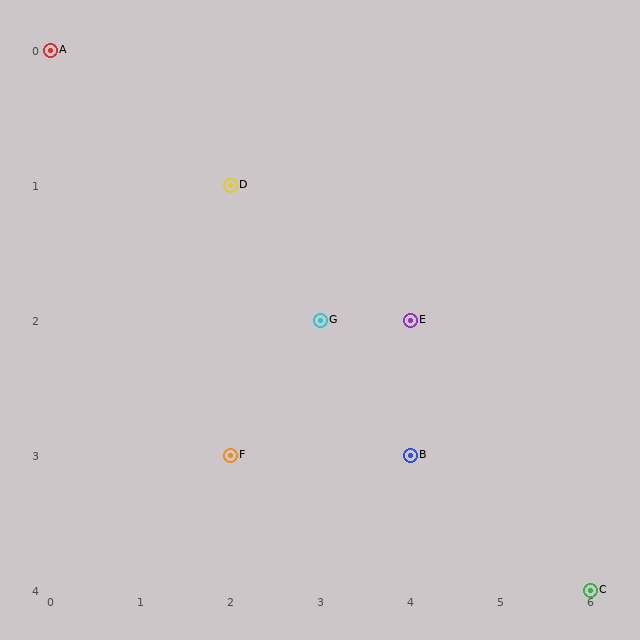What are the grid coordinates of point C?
Point C is at grid coordinates (6, 4).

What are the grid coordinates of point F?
Point F is at grid coordinates (2, 3).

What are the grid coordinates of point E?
Point E is at grid coordinates (4, 2).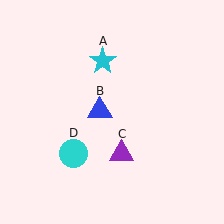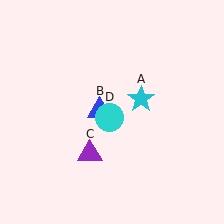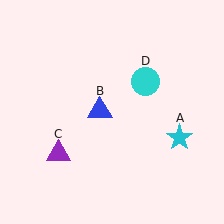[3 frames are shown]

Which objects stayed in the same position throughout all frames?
Blue triangle (object B) remained stationary.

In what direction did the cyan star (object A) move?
The cyan star (object A) moved down and to the right.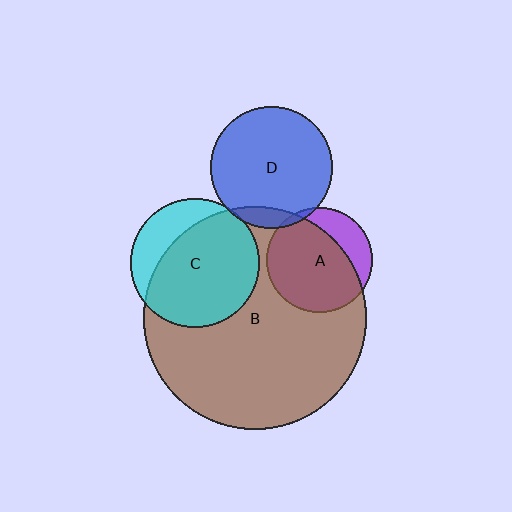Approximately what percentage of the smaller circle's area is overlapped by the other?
Approximately 5%.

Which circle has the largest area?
Circle B (brown).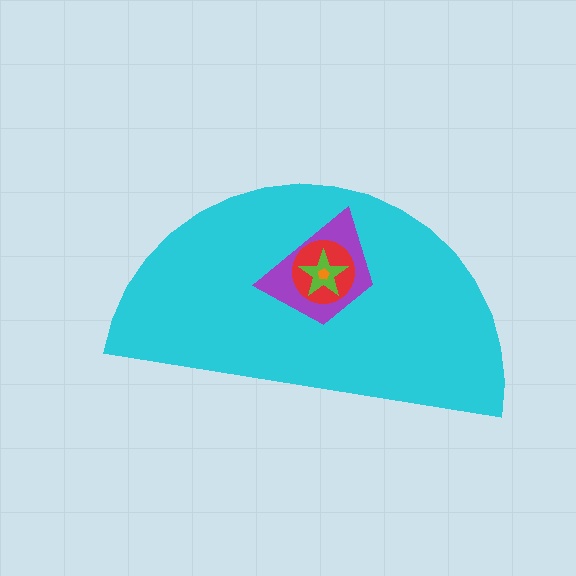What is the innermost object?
The orange pentagon.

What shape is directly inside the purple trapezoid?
The red circle.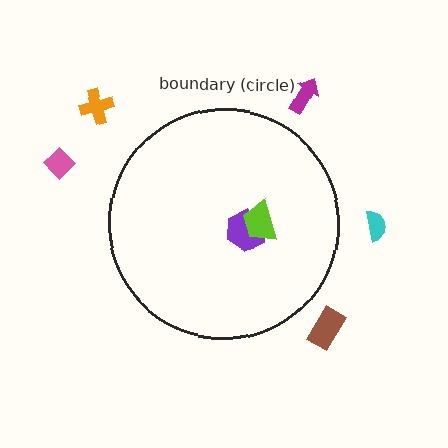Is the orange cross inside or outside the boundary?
Outside.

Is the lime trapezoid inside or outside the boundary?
Inside.